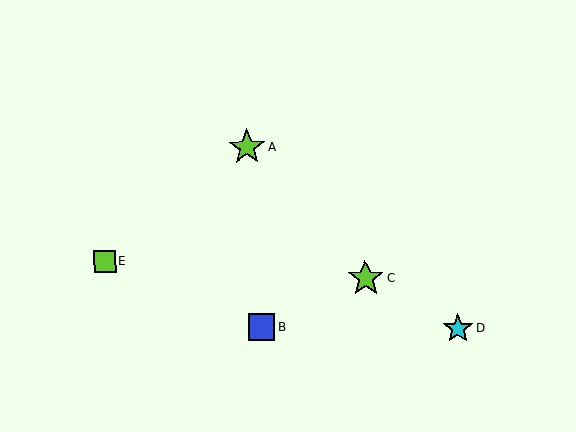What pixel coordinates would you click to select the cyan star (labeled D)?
Click at (458, 329) to select the cyan star D.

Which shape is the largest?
The lime star (labeled A) is the largest.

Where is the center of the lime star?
The center of the lime star is at (247, 147).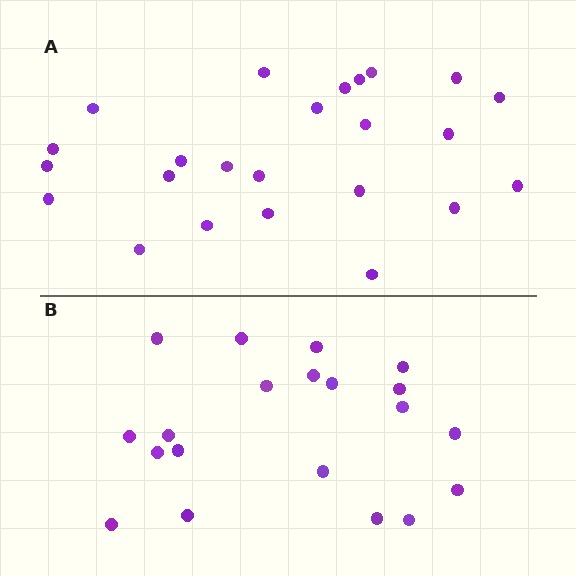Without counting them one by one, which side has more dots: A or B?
Region A (the top region) has more dots.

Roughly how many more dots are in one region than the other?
Region A has about 4 more dots than region B.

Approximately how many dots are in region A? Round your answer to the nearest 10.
About 20 dots. (The exact count is 24, which rounds to 20.)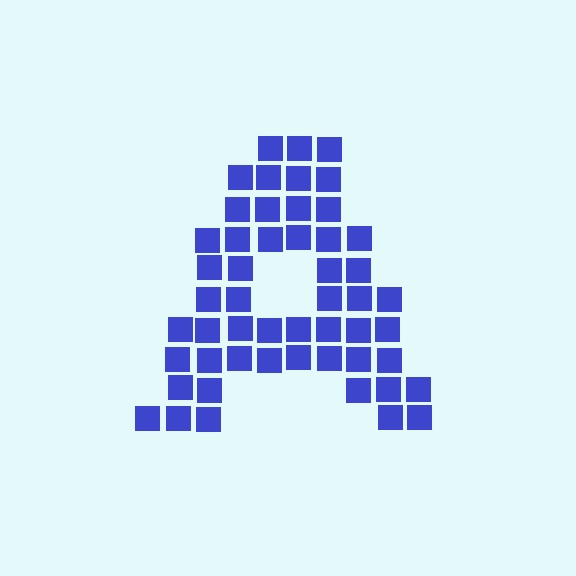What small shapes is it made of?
It is made of small squares.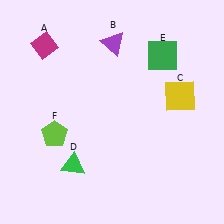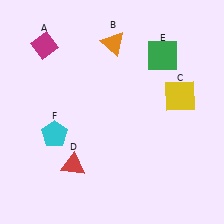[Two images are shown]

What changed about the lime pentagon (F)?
In Image 1, F is lime. In Image 2, it changed to cyan.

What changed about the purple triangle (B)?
In Image 1, B is purple. In Image 2, it changed to orange.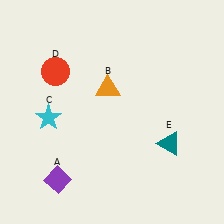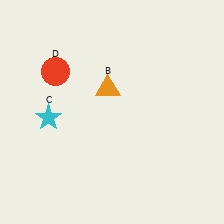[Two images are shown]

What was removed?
The teal triangle (E), the purple diamond (A) were removed in Image 2.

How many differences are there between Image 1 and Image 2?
There are 2 differences between the two images.